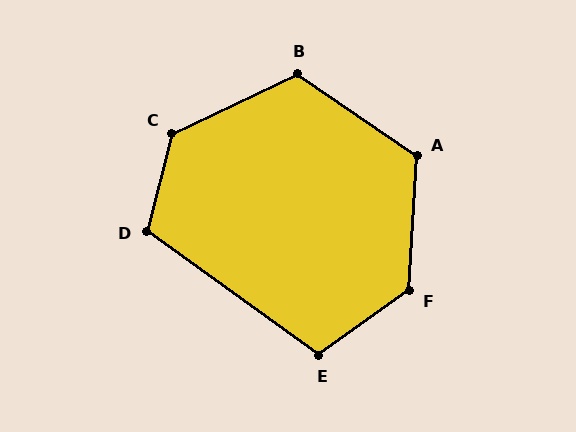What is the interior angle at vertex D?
Approximately 111 degrees (obtuse).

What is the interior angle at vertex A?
Approximately 121 degrees (obtuse).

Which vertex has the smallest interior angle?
E, at approximately 109 degrees.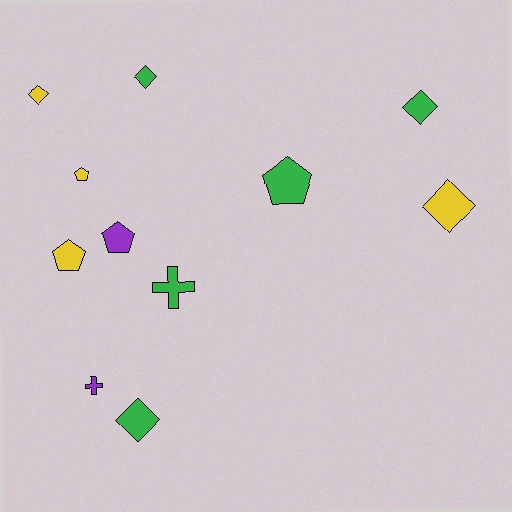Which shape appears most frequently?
Diamond, with 5 objects.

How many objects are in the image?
There are 11 objects.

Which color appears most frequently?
Green, with 5 objects.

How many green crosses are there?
There is 1 green cross.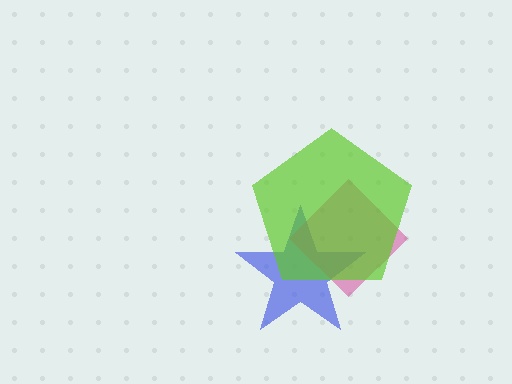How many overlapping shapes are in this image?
There are 3 overlapping shapes in the image.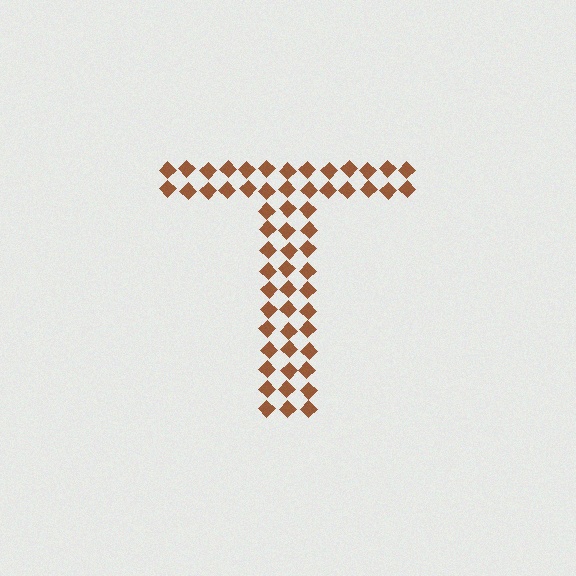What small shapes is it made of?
It is made of small diamonds.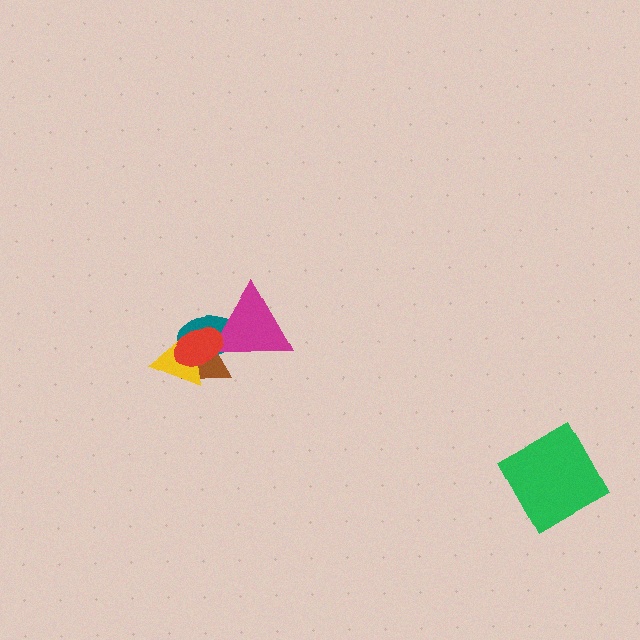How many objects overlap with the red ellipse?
4 objects overlap with the red ellipse.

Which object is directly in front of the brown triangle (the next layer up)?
The yellow triangle is directly in front of the brown triangle.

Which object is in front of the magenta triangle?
The red ellipse is in front of the magenta triangle.